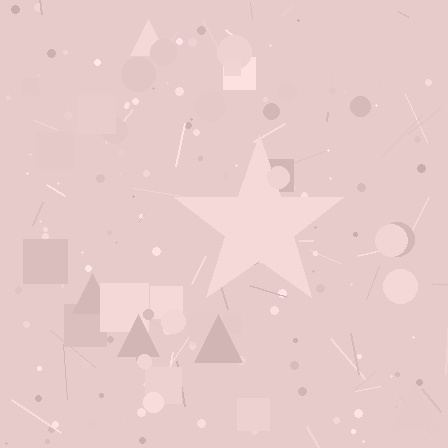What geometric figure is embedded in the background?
A star is embedded in the background.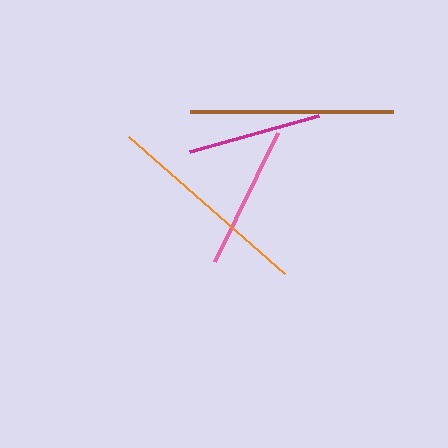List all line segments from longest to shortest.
From longest to shortest: orange, brown, pink, magenta.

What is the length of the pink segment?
The pink segment is approximately 143 pixels long.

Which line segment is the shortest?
The magenta line is the shortest at approximately 135 pixels.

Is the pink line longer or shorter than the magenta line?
The pink line is longer than the magenta line.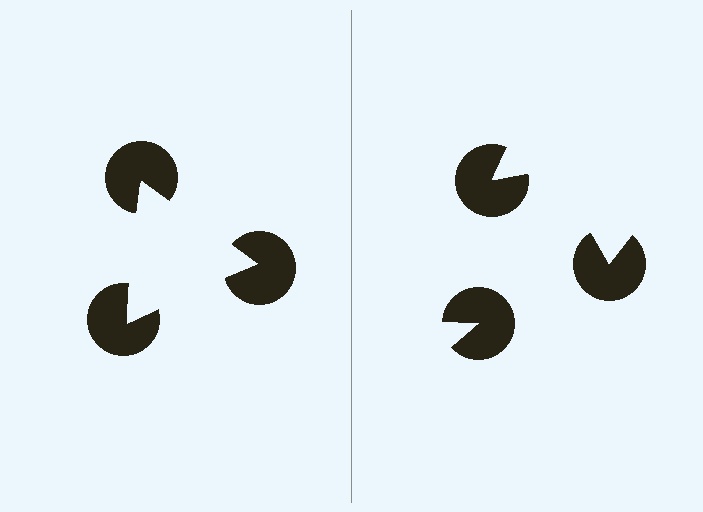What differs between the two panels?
The pac-man discs are positioned identically on both sides; only the wedge orientations differ. On the left they align to a triangle; on the right they are misaligned.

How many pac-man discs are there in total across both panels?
6 — 3 on each side.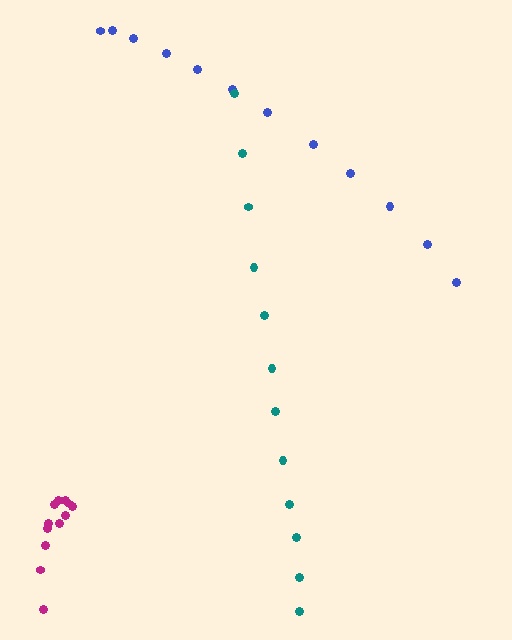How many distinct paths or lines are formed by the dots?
There are 3 distinct paths.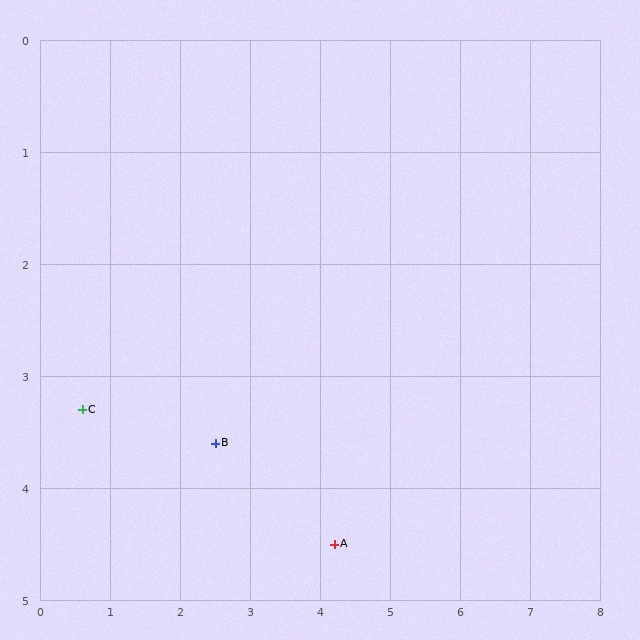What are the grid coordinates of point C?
Point C is at approximately (0.6, 3.3).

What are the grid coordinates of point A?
Point A is at approximately (4.2, 4.5).